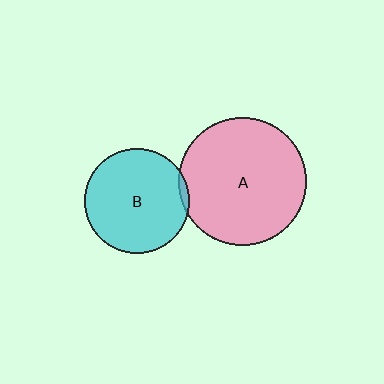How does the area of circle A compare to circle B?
Approximately 1.5 times.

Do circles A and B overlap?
Yes.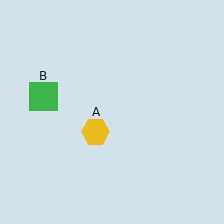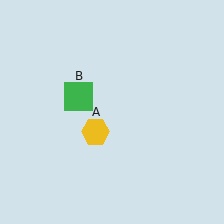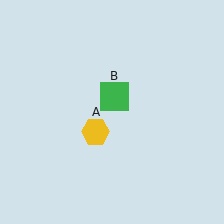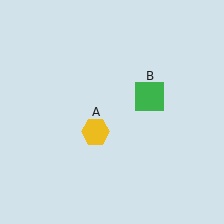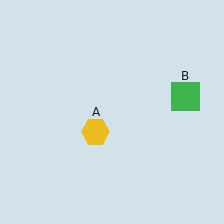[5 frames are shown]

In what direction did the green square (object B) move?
The green square (object B) moved right.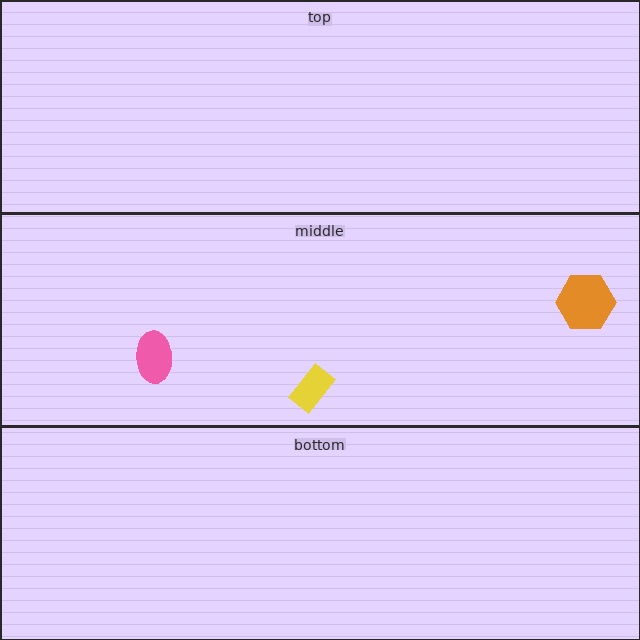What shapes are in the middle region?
The yellow rectangle, the orange hexagon, the pink ellipse.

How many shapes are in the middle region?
3.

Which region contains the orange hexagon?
The middle region.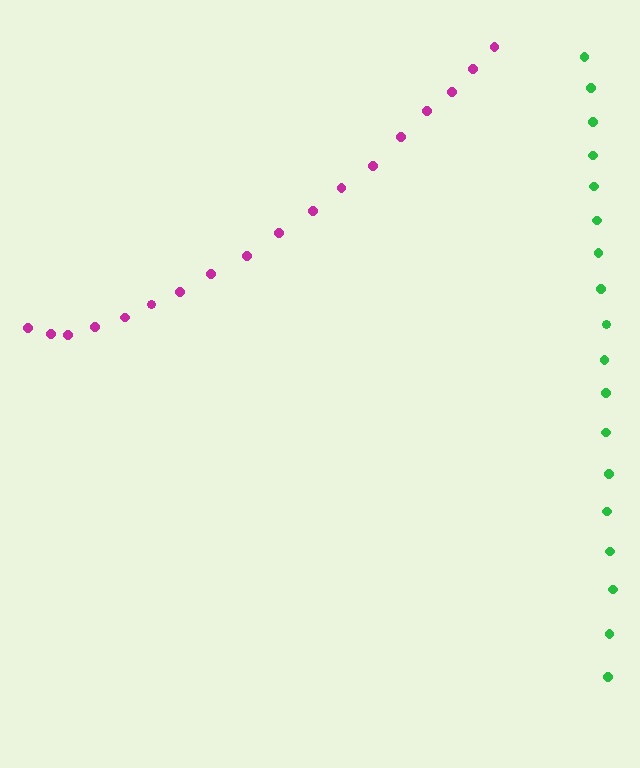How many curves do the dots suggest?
There are 2 distinct paths.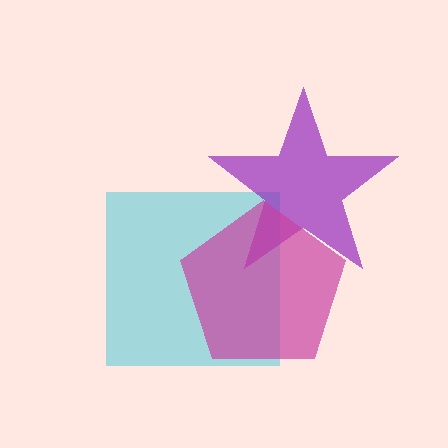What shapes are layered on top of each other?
The layered shapes are: a cyan square, a purple star, a magenta pentagon.